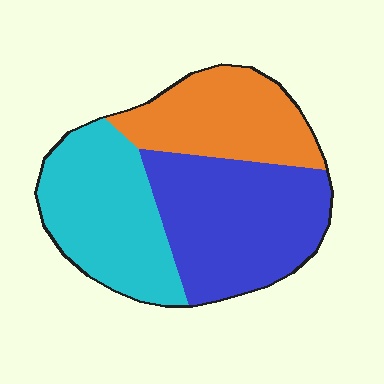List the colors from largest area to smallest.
From largest to smallest: blue, cyan, orange.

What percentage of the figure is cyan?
Cyan takes up between a sixth and a third of the figure.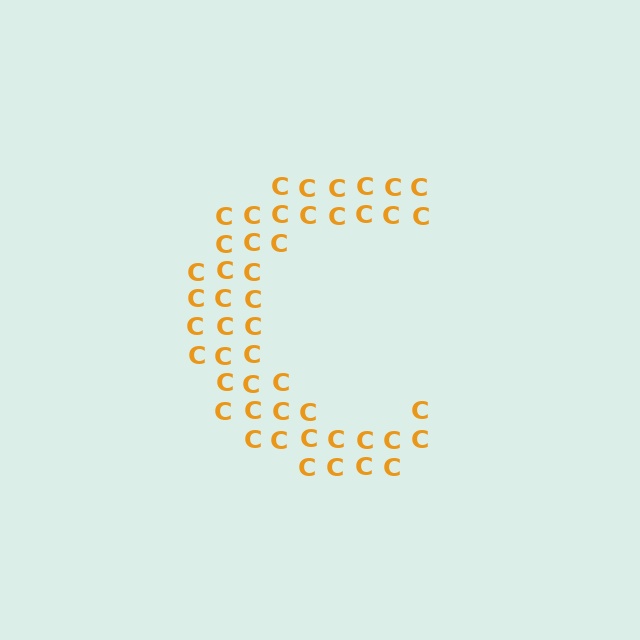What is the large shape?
The large shape is the letter C.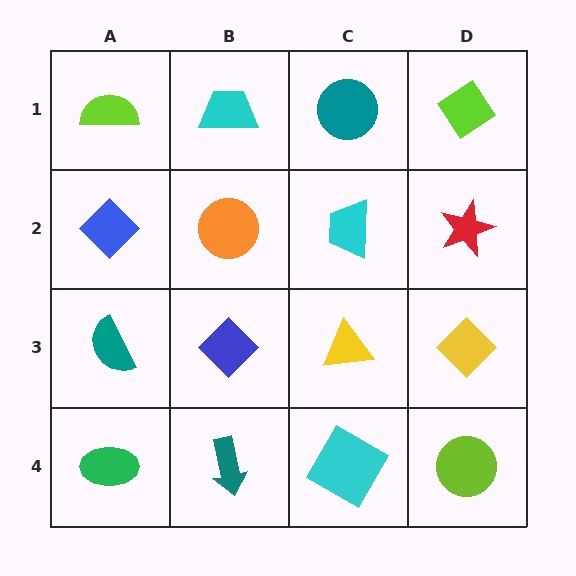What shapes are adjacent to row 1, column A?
A blue diamond (row 2, column A), a cyan trapezoid (row 1, column B).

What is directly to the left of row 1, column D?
A teal circle.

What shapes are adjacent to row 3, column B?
An orange circle (row 2, column B), a teal arrow (row 4, column B), a teal semicircle (row 3, column A), a yellow triangle (row 3, column C).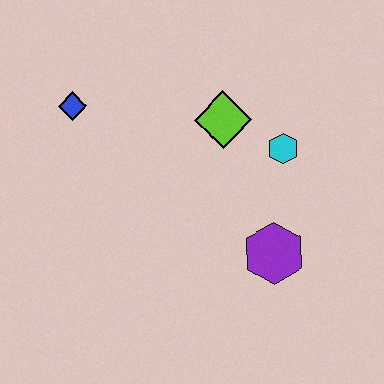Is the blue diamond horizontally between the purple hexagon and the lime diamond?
No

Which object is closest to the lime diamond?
The cyan hexagon is closest to the lime diamond.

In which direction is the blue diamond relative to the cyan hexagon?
The blue diamond is to the left of the cyan hexagon.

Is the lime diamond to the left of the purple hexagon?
Yes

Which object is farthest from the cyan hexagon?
The blue diamond is farthest from the cyan hexagon.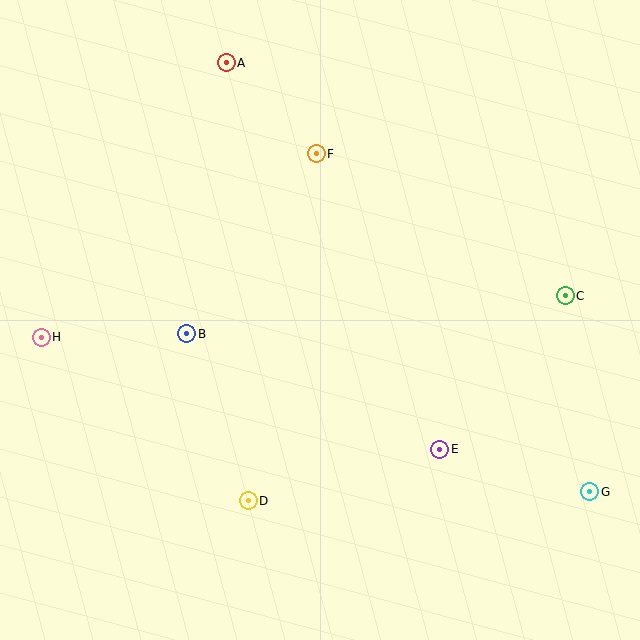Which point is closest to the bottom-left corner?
Point D is closest to the bottom-left corner.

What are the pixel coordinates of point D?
Point D is at (248, 501).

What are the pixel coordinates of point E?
Point E is at (440, 449).